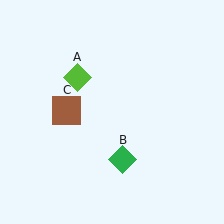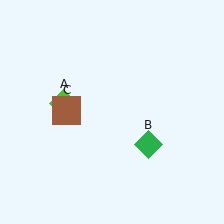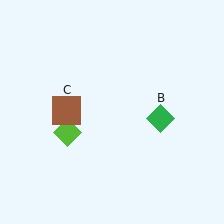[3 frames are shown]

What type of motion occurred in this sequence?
The lime diamond (object A), green diamond (object B) rotated counterclockwise around the center of the scene.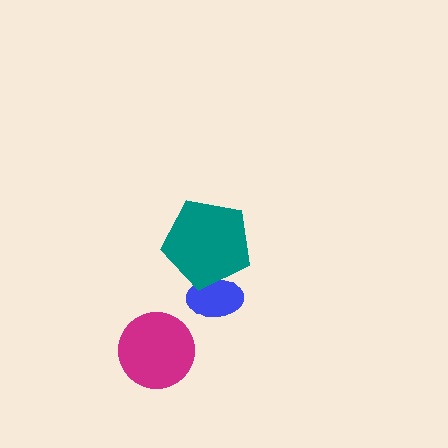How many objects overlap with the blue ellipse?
1 object overlaps with the blue ellipse.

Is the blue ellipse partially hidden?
Yes, it is partially covered by another shape.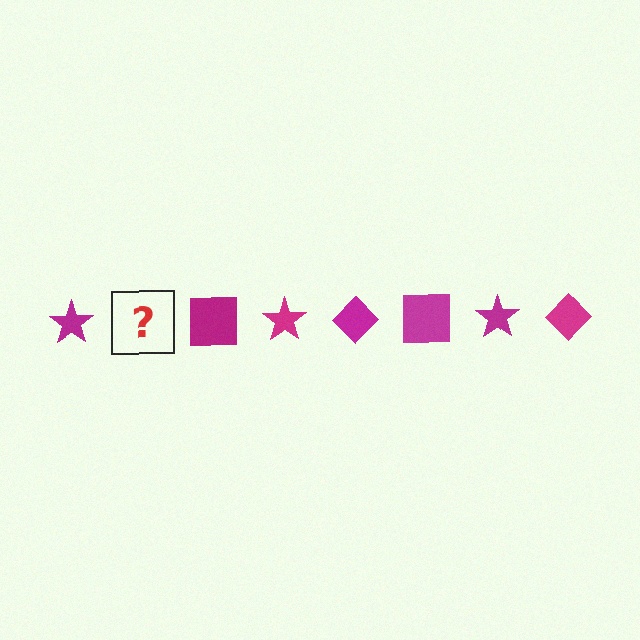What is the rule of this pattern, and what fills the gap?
The rule is that the pattern cycles through star, diamond, square shapes in magenta. The gap should be filled with a magenta diamond.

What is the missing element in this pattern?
The missing element is a magenta diamond.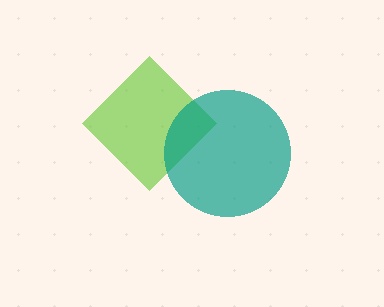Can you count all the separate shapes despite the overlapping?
Yes, there are 2 separate shapes.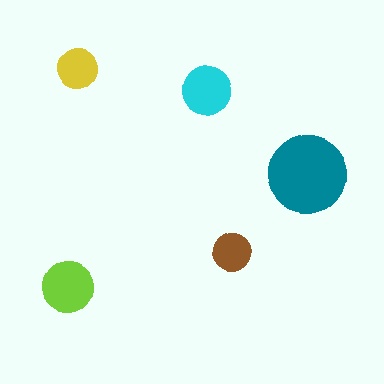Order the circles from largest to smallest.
the teal one, the lime one, the cyan one, the yellow one, the brown one.